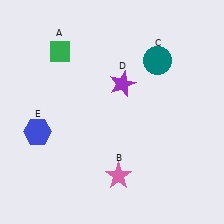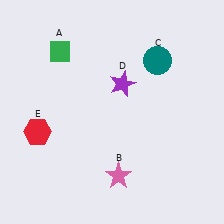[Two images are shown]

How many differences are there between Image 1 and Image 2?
There is 1 difference between the two images.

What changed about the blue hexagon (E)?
In Image 1, E is blue. In Image 2, it changed to red.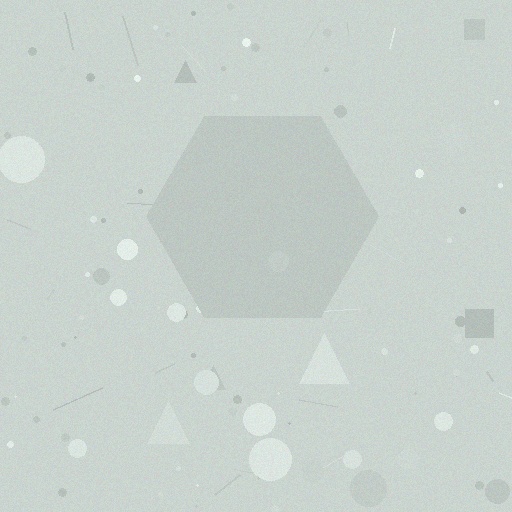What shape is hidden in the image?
A hexagon is hidden in the image.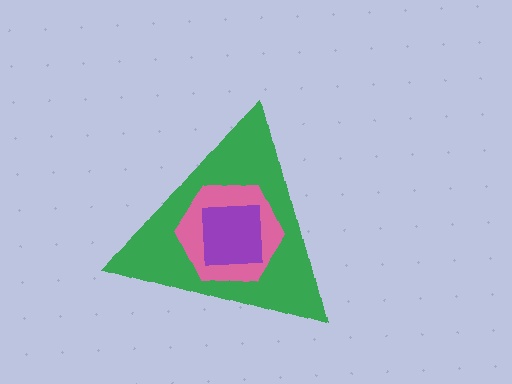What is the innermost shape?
The purple square.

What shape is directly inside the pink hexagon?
The purple square.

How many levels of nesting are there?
3.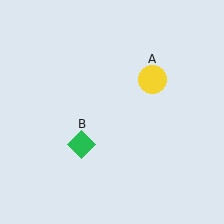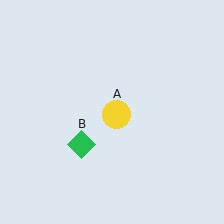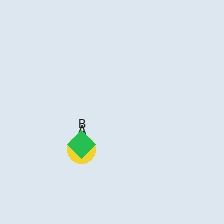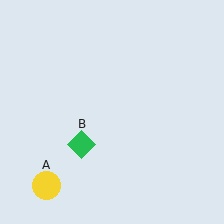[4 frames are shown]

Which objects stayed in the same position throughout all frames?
Green diamond (object B) remained stationary.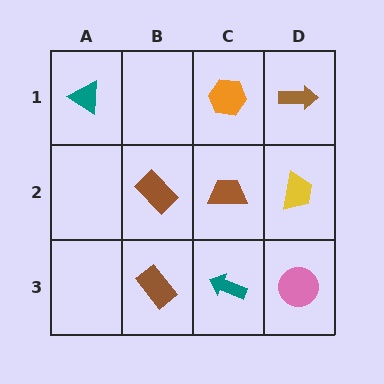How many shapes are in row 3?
3 shapes.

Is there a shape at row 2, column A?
No, that cell is empty.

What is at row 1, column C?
An orange hexagon.